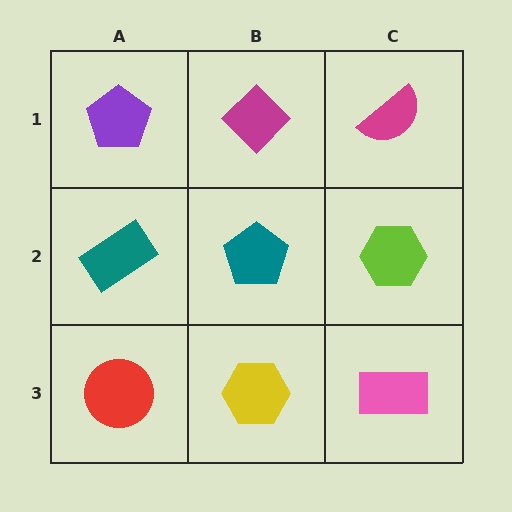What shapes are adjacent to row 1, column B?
A teal pentagon (row 2, column B), a purple pentagon (row 1, column A), a magenta semicircle (row 1, column C).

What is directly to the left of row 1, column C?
A magenta diamond.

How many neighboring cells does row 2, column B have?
4.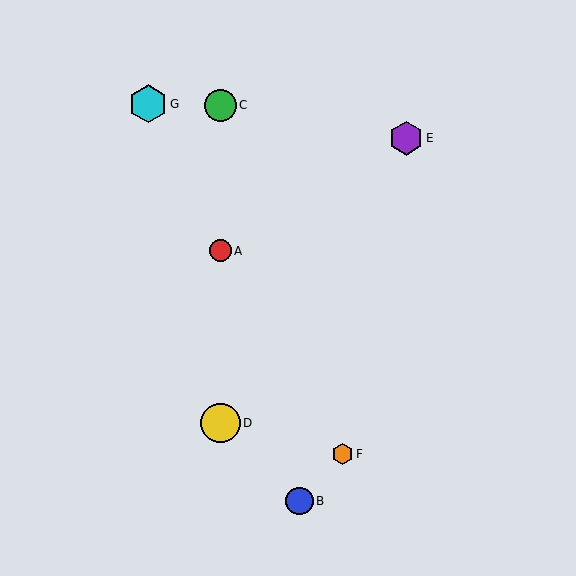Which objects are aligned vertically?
Objects A, C, D are aligned vertically.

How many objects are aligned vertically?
3 objects (A, C, D) are aligned vertically.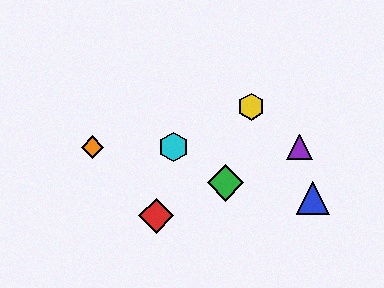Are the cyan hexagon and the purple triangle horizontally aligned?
Yes, both are at y≈147.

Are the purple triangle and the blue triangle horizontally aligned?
No, the purple triangle is at y≈147 and the blue triangle is at y≈198.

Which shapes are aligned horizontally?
The purple triangle, the orange diamond, the cyan hexagon are aligned horizontally.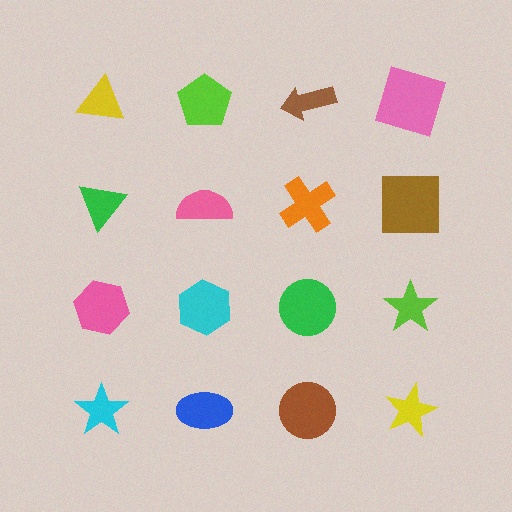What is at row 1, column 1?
A yellow triangle.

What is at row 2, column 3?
An orange cross.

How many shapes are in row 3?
4 shapes.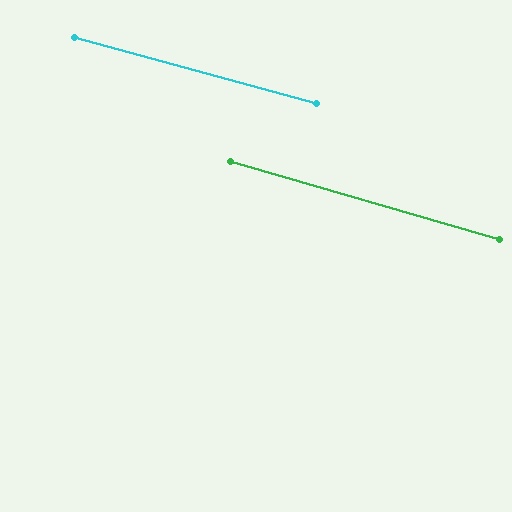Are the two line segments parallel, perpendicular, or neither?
Parallel — their directions differ by only 0.8°.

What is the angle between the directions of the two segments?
Approximately 1 degree.